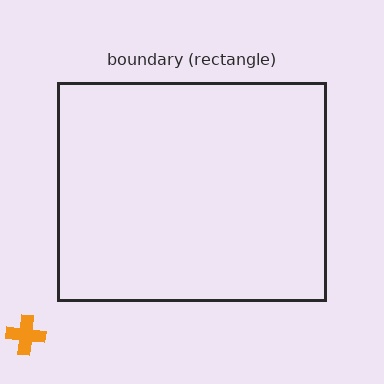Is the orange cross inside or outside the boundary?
Outside.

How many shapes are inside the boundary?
0 inside, 1 outside.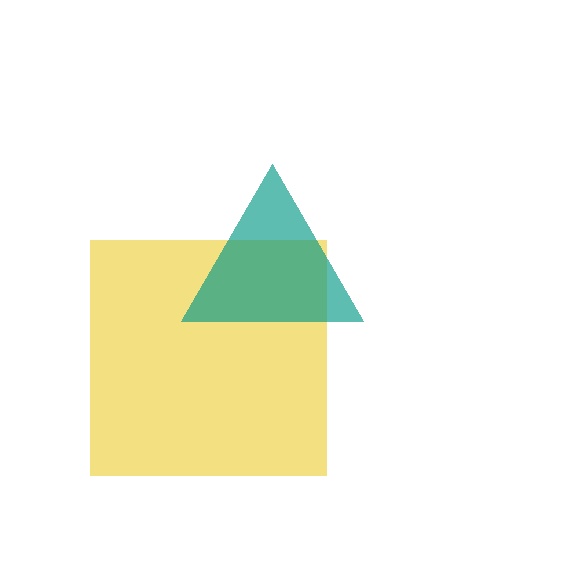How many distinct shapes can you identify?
There are 2 distinct shapes: a yellow square, a teal triangle.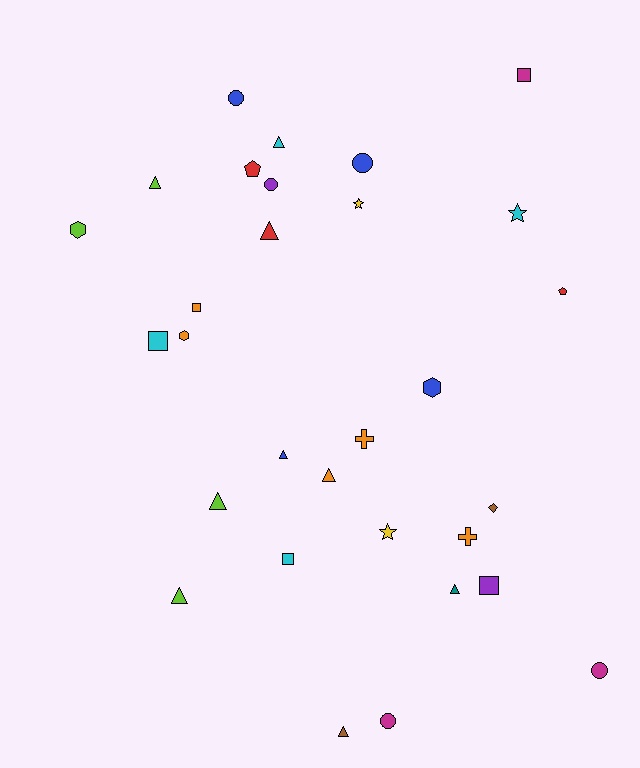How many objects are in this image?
There are 30 objects.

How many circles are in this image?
There are 5 circles.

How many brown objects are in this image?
There are 2 brown objects.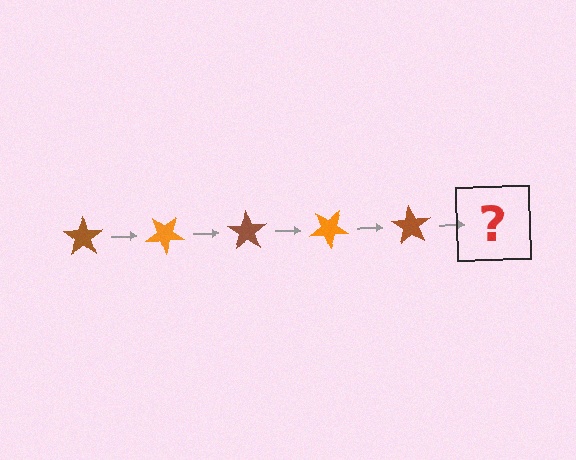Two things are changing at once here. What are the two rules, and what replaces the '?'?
The two rules are that it rotates 35 degrees each step and the color cycles through brown and orange. The '?' should be an orange star, rotated 175 degrees from the start.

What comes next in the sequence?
The next element should be an orange star, rotated 175 degrees from the start.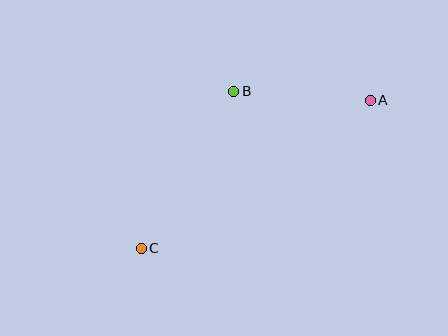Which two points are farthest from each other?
Points A and C are farthest from each other.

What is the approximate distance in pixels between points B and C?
The distance between B and C is approximately 182 pixels.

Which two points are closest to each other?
Points A and B are closest to each other.